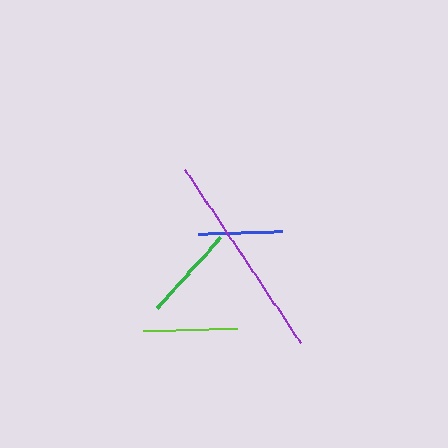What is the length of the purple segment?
The purple segment is approximately 207 pixels long.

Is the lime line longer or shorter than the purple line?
The purple line is longer than the lime line.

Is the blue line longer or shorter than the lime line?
The lime line is longer than the blue line.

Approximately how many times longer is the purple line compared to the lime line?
The purple line is approximately 2.2 times the length of the lime line.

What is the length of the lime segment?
The lime segment is approximately 95 pixels long.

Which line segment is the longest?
The purple line is the longest at approximately 207 pixels.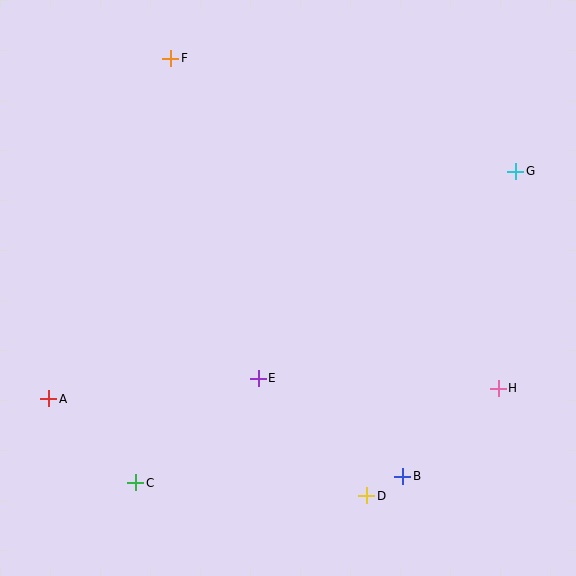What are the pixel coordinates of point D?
Point D is at (367, 496).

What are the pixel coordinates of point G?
Point G is at (516, 171).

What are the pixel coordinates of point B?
Point B is at (403, 476).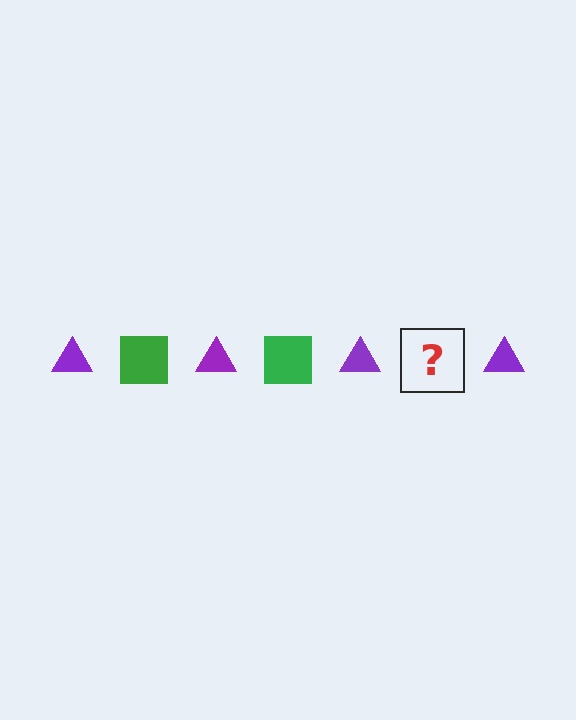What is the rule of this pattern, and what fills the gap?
The rule is that the pattern alternates between purple triangle and green square. The gap should be filled with a green square.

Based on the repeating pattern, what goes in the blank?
The blank should be a green square.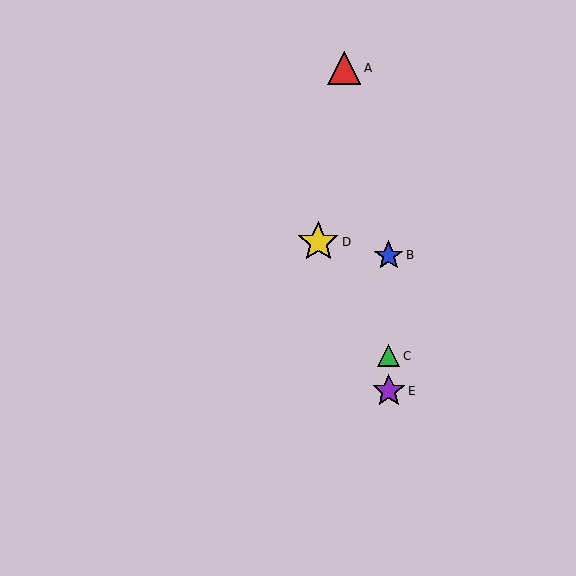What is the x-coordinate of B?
Object B is at x≈389.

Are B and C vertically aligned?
Yes, both are at x≈389.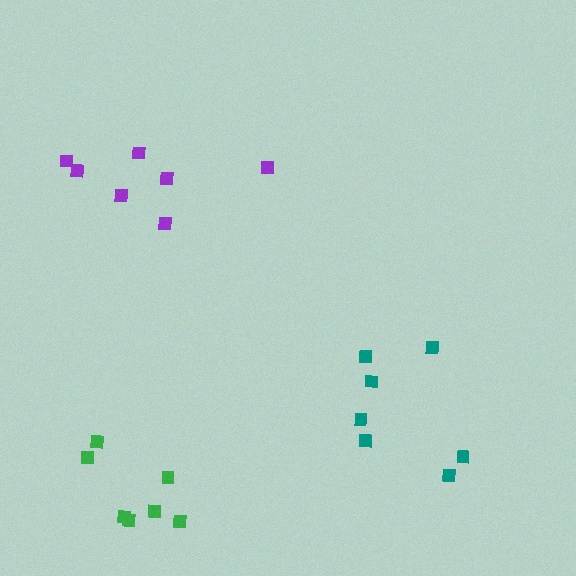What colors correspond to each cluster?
The clusters are colored: purple, teal, green.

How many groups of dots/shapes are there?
There are 3 groups.